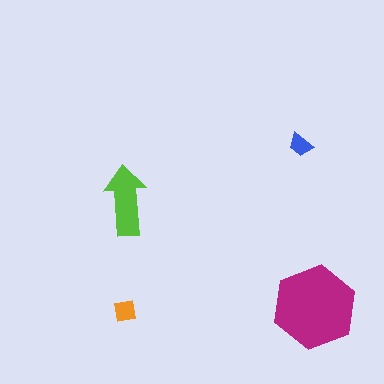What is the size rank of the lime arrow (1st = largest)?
2nd.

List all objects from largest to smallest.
The magenta hexagon, the lime arrow, the orange square, the blue trapezoid.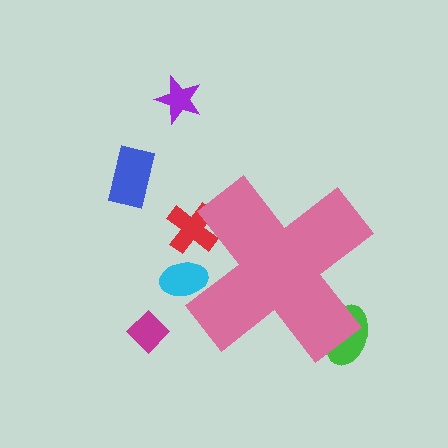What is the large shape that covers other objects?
A pink cross.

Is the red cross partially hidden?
Yes, the red cross is partially hidden behind the pink cross.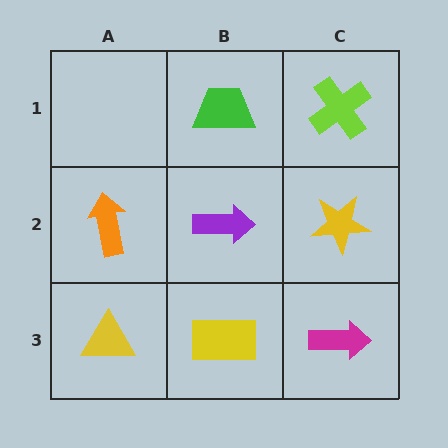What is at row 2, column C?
A yellow star.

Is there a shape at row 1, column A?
No, that cell is empty.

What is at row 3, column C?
A magenta arrow.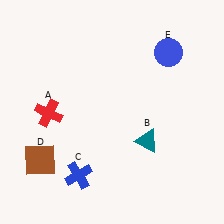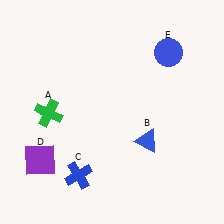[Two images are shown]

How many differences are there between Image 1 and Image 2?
There are 3 differences between the two images.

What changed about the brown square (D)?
In Image 1, D is brown. In Image 2, it changed to purple.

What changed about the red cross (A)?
In Image 1, A is red. In Image 2, it changed to green.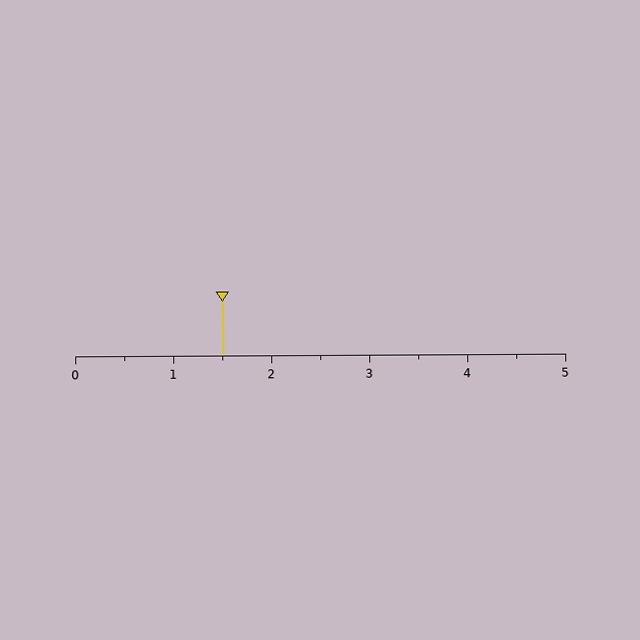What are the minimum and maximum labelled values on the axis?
The axis runs from 0 to 5.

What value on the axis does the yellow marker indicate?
The marker indicates approximately 1.5.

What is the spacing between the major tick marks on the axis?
The major ticks are spaced 1 apart.